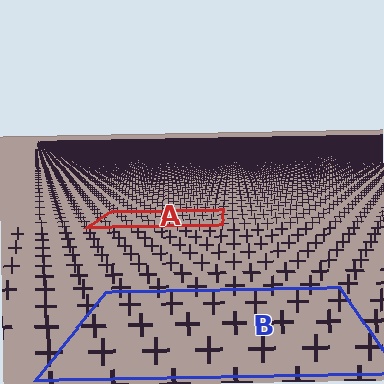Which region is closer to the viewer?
Region B is closer. The texture elements there are larger and more spread out.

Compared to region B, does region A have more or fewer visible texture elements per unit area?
Region A has more texture elements per unit area — they are packed more densely because it is farther away.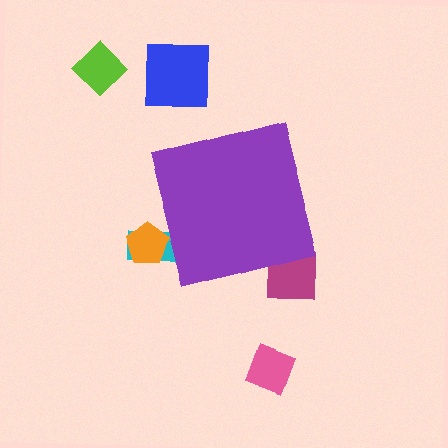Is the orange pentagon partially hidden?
Yes, the orange pentagon is partially hidden behind the purple square.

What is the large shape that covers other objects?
A purple square.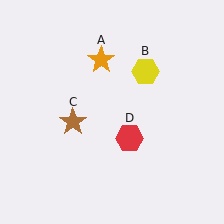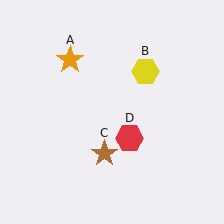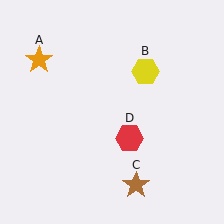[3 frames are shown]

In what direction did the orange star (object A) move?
The orange star (object A) moved left.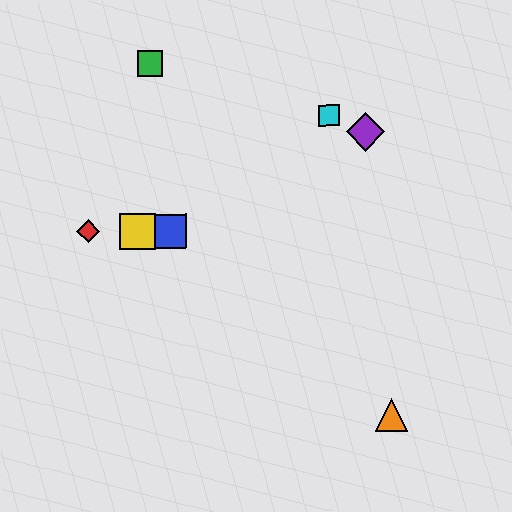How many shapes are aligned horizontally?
3 shapes (the red diamond, the blue square, the yellow square) are aligned horizontally.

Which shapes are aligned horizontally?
The red diamond, the blue square, the yellow square are aligned horizontally.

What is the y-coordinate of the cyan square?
The cyan square is at y≈115.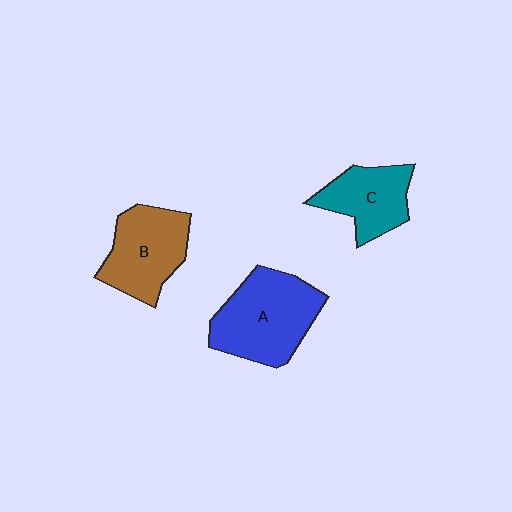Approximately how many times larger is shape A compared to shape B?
Approximately 1.2 times.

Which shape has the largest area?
Shape A (blue).